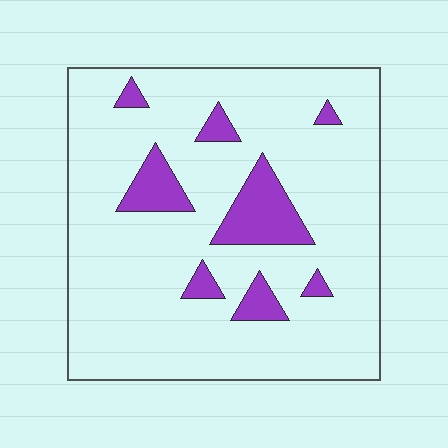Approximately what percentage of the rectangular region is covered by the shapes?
Approximately 15%.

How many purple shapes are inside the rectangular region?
8.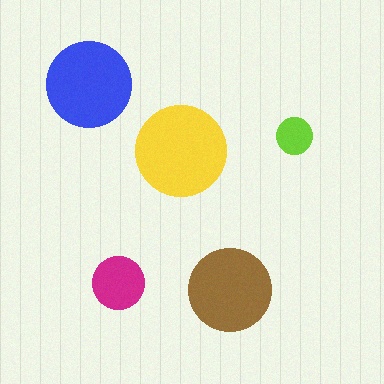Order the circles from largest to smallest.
the yellow one, the blue one, the brown one, the magenta one, the lime one.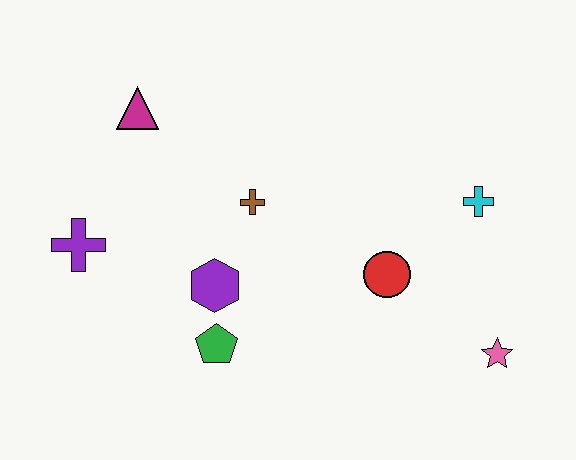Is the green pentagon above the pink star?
Yes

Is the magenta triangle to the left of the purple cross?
No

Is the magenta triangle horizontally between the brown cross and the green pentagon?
No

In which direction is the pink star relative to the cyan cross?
The pink star is below the cyan cross.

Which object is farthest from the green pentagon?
The cyan cross is farthest from the green pentagon.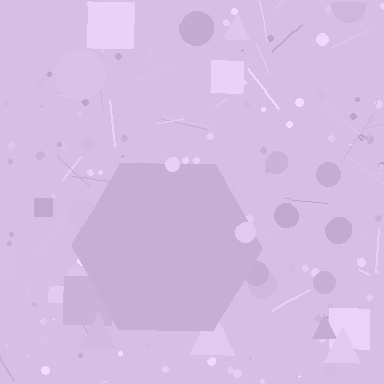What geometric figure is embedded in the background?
A hexagon is embedded in the background.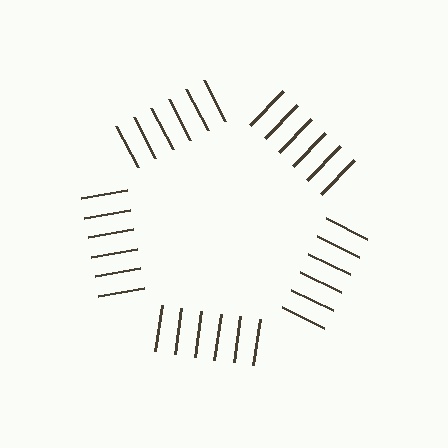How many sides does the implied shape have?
5 sides — the line-ends trace a pentagon.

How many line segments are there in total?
30 — 6 along each of the 5 edges.